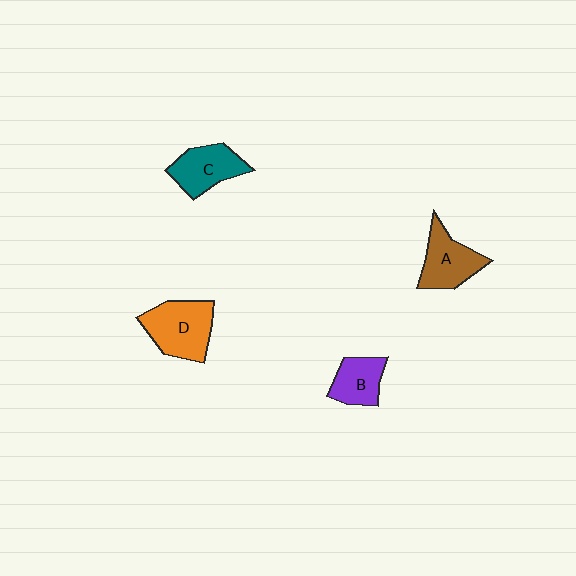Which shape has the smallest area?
Shape B (purple).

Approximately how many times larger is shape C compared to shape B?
Approximately 1.3 times.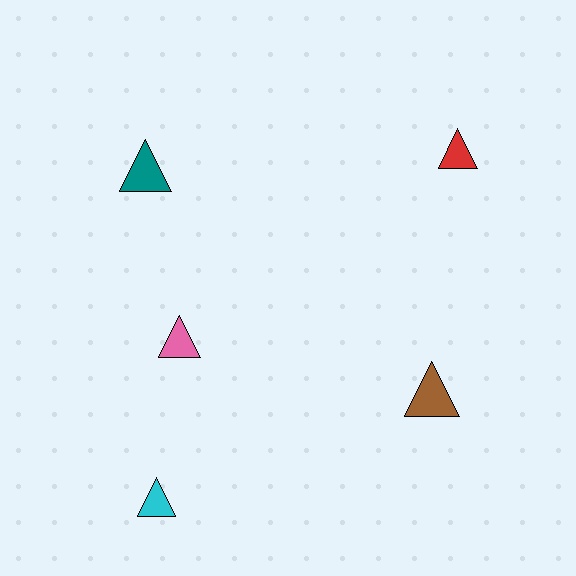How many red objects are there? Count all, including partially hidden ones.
There is 1 red object.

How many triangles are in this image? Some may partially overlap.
There are 5 triangles.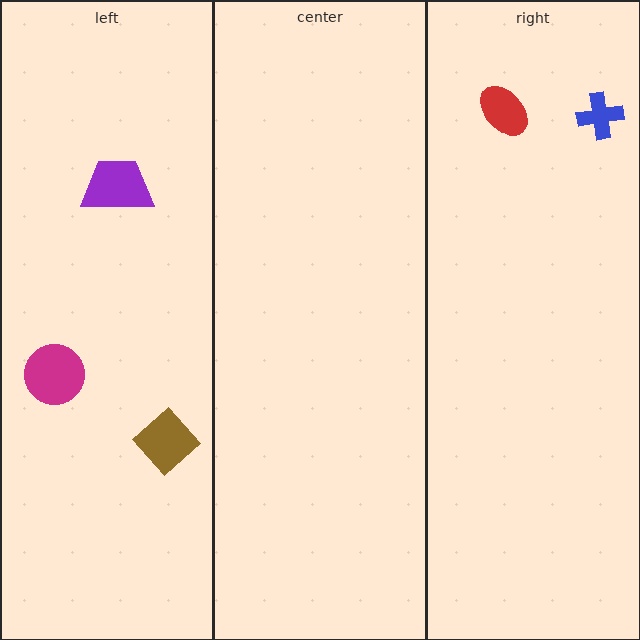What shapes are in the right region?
The blue cross, the red ellipse.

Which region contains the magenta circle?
The left region.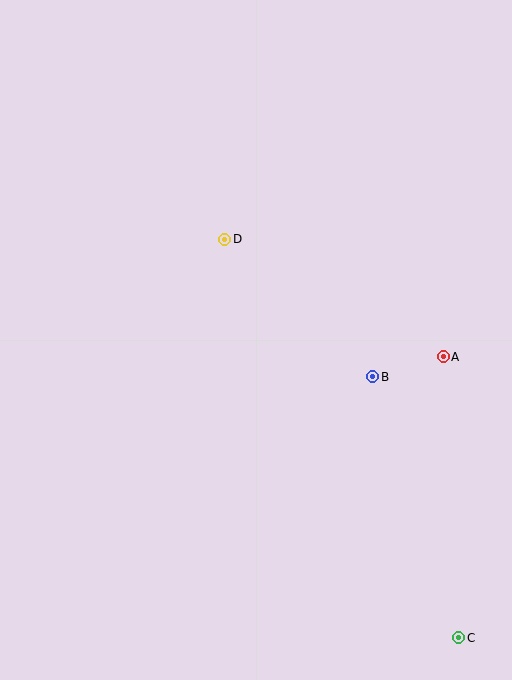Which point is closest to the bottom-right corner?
Point C is closest to the bottom-right corner.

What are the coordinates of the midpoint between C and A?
The midpoint between C and A is at (451, 497).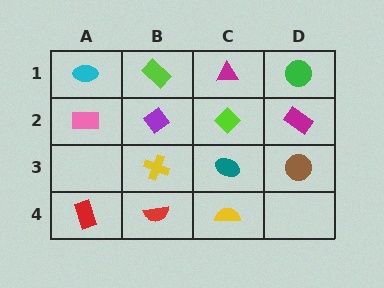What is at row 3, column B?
A yellow cross.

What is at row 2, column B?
A purple diamond.